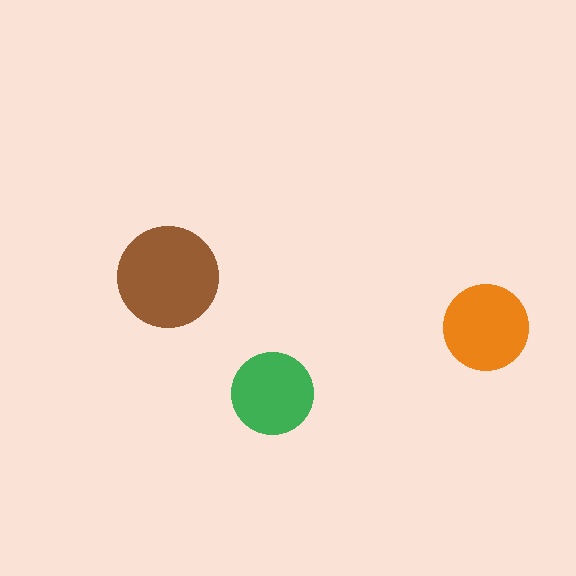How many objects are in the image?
There are 3 objects in the image.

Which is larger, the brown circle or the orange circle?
The brown one.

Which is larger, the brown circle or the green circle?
The brown one.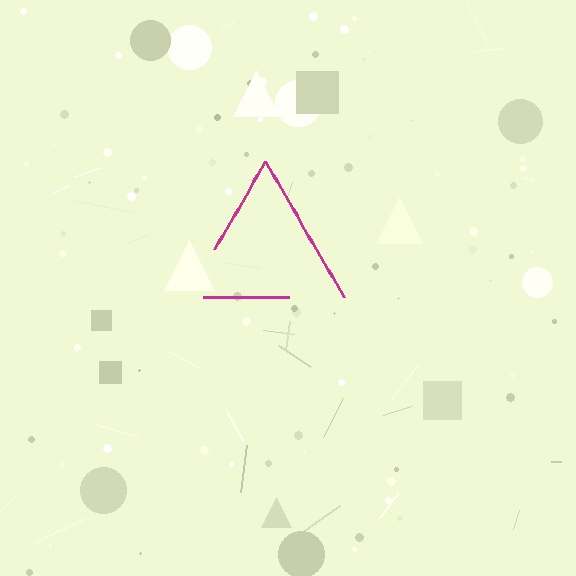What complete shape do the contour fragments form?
The contour fragments form a triangle.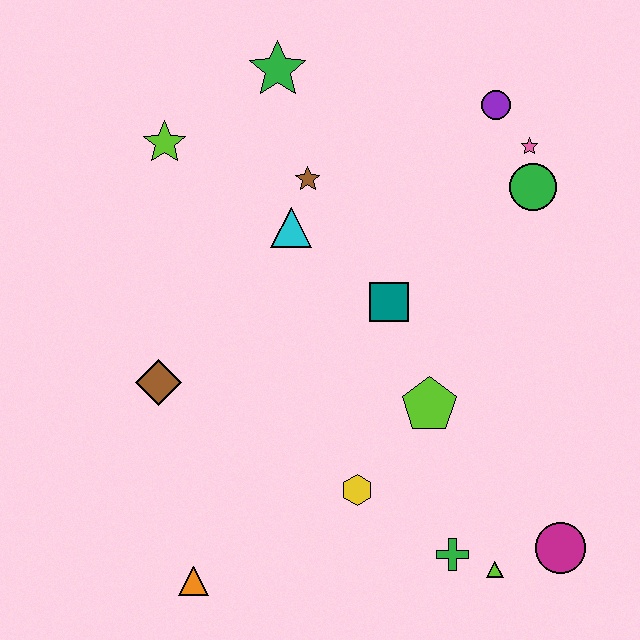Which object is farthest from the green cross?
The green star is farthest from the green cross.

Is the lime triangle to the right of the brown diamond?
Yes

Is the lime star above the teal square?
Yes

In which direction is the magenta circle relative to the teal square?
The magenta circle is below the teal square.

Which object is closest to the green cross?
The lime triangle is closest to the green cross.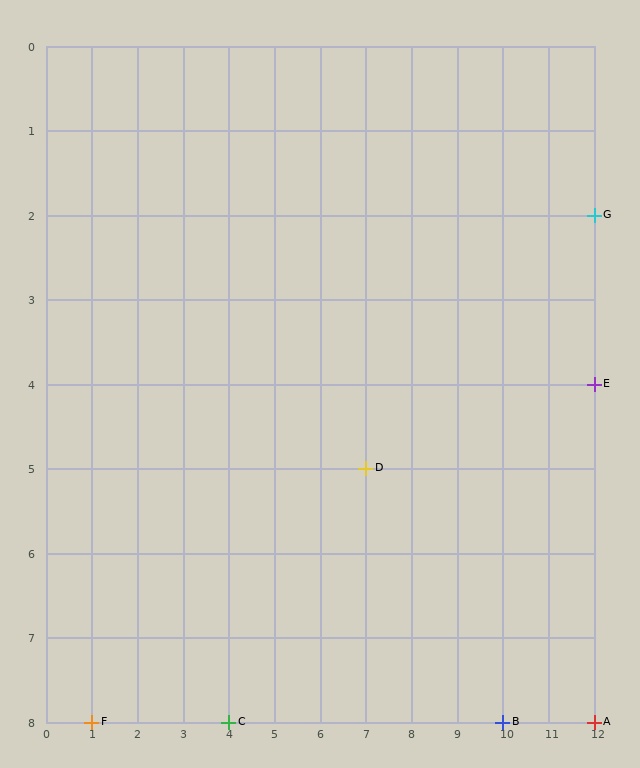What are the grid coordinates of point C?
Point C is at grid coordinates (4, 8).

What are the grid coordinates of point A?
Point A is at grid coordinates (12, 8).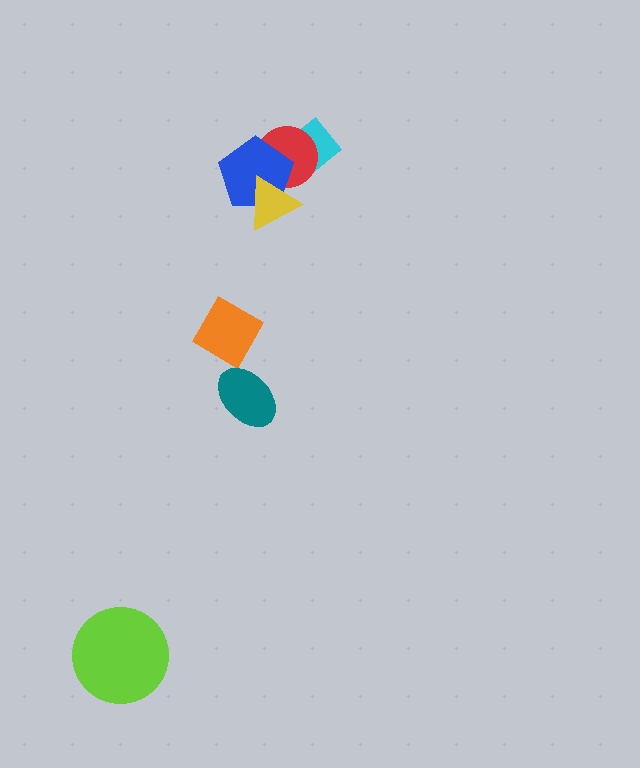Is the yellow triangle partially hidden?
No, no other shape covers it.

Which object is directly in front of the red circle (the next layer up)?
The blue pentagon is directly in front of the red circle.